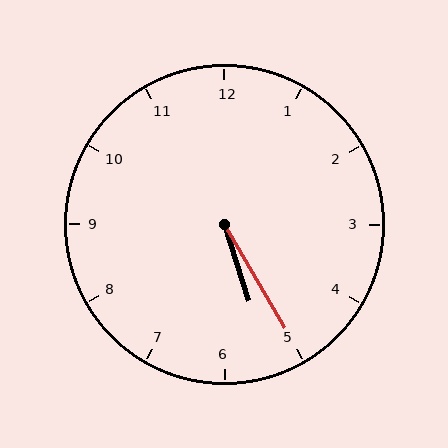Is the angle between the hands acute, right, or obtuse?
It is acute.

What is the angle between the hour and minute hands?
Approximately 12 degrees.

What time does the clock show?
5:25.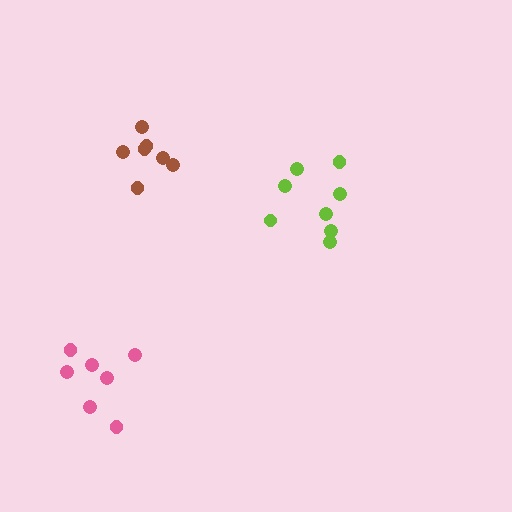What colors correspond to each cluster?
The clusters are colored: lime, brown, pink.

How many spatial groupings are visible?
There are 3 spatial groupings.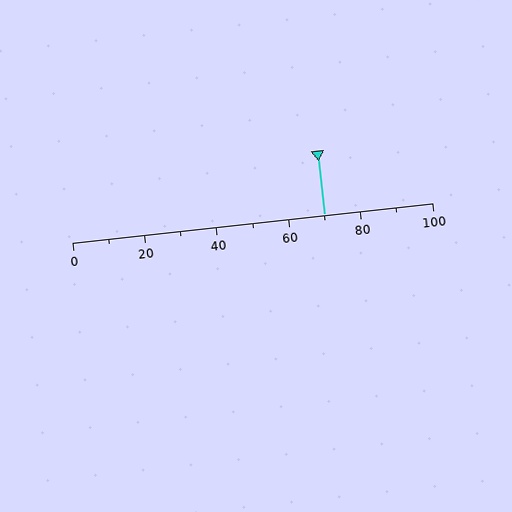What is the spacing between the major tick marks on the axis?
The major ticks are spaced 20 apart.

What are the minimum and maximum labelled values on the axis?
The axis runs from 0 to 100.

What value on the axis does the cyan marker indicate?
The marker indicates approximately 70.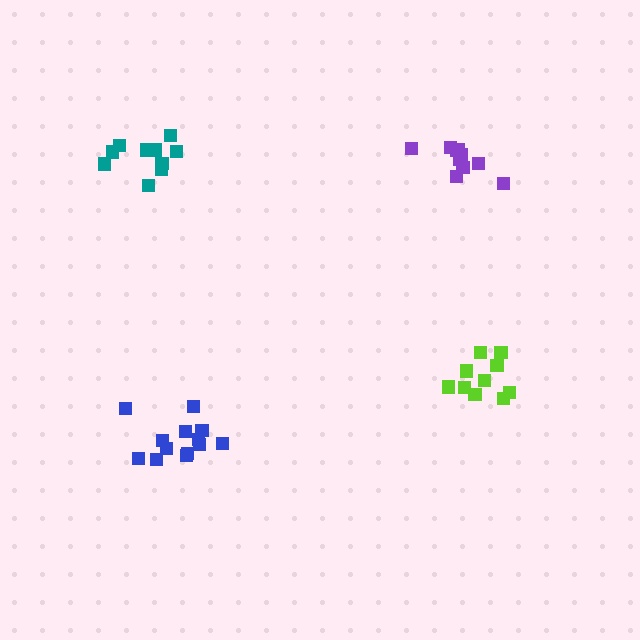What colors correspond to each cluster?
The clusters are colored: purple, lime, blue, teal.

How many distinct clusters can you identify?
There are 4 distinct clusters.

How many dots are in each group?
Group 1: 10 dots, Group 2: 10 dots, Group 3: 13 dots, Group 4: 10 dots (43 total).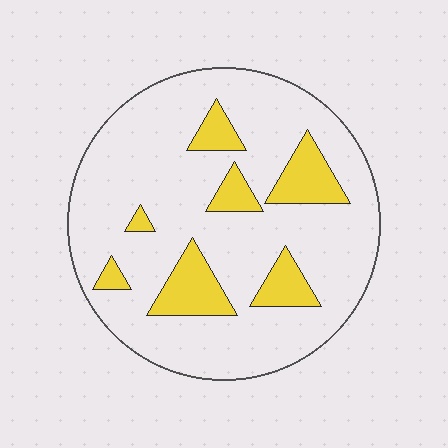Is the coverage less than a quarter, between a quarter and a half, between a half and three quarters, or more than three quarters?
Less than a quarter.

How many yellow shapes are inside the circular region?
7.